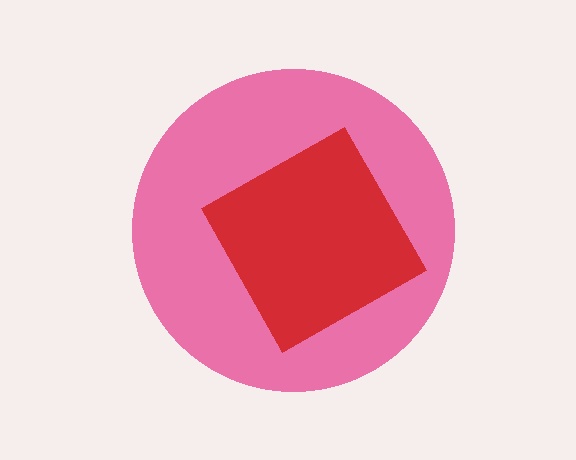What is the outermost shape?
The pink circle.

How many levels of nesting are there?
2.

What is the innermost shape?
The red square.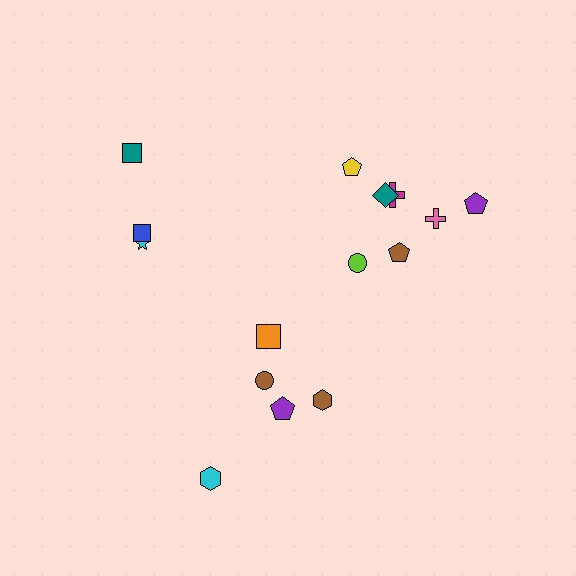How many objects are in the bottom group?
There are 5 objects.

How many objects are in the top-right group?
There are 7 objects.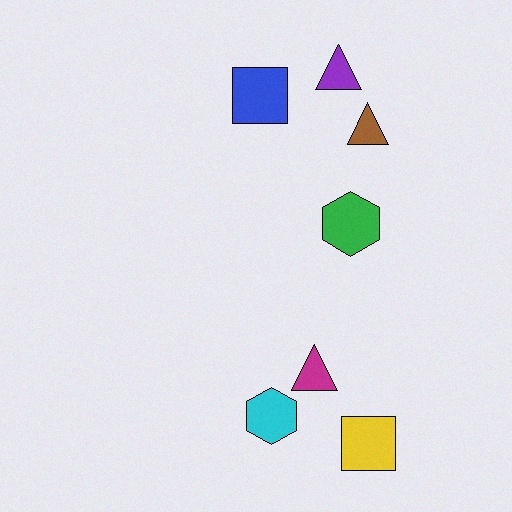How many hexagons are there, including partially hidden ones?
There are 2 hexagons.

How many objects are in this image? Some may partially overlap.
There are 7 objects.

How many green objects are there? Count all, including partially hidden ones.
There is 1 green object.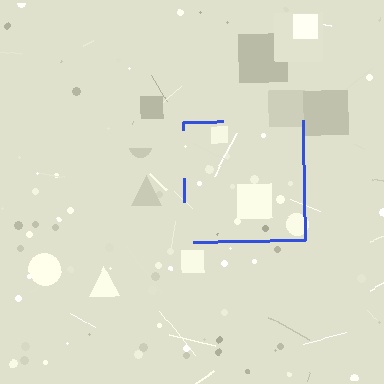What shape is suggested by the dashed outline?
The dashed outline suggests a square.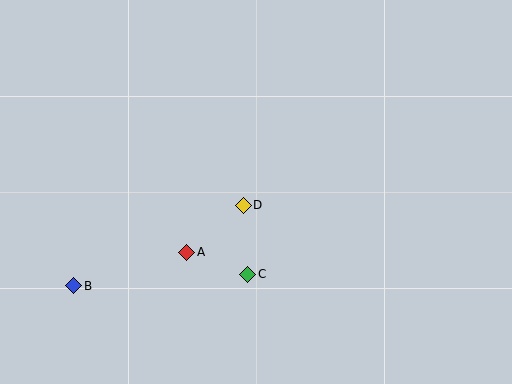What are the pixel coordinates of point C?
Point C is at (248, 274).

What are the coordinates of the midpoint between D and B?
The midpoint between D and B is at (158, 246).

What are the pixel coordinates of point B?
Point B is at (74, 286).